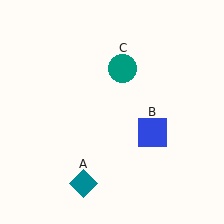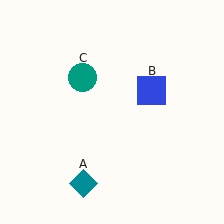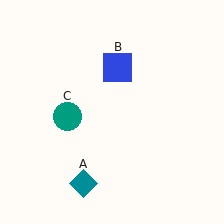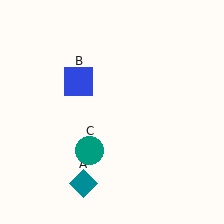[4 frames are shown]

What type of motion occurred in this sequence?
The blue square (object B), teal circle (object C) rotated counterclockwise around the center of the scene.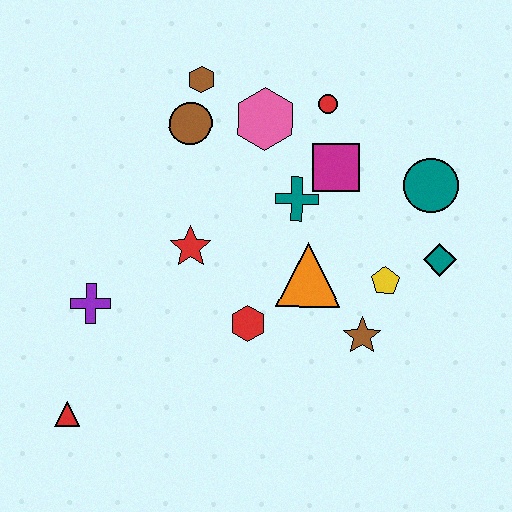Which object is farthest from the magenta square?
The red triangle is farthest from the magenta square.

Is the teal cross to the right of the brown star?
No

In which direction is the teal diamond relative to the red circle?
The teal diamond is below the red circle.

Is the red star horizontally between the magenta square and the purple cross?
Yes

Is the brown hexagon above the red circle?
Yes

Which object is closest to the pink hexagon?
The red circle is closest to the pink hexagon.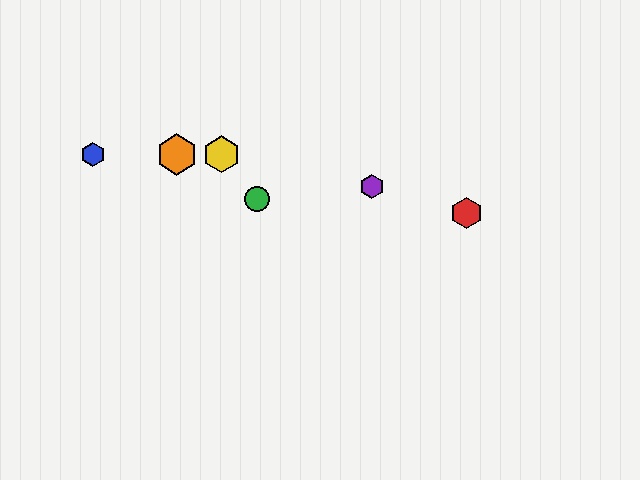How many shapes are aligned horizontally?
3 shapes (the blue hexagon, the yellow hexagon, the orange hexagon) are aligned horizontally.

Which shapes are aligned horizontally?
The blue hexagon, the yellow hexagon, the orange hexagon are aligned horizontally.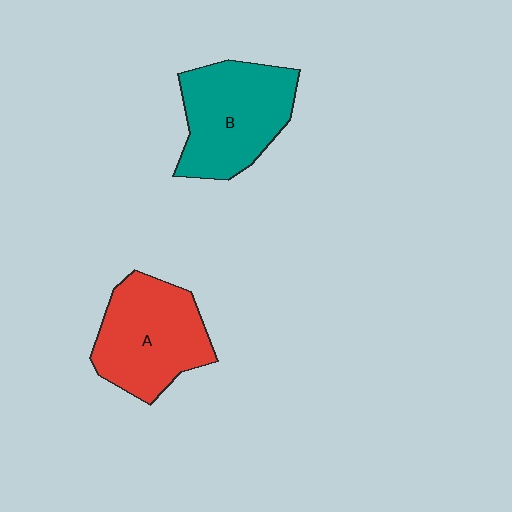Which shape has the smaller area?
Shape A (red).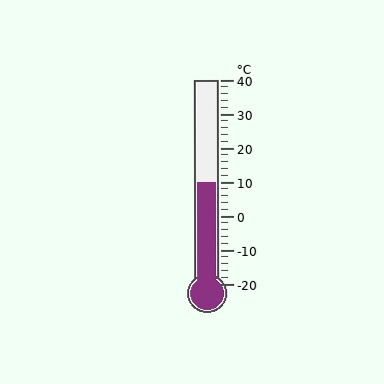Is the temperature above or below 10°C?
The temperature is at 10°C.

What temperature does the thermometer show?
The thermometer shows approximately 10°C.